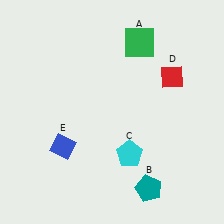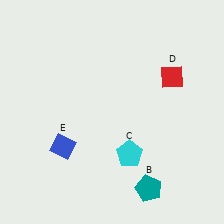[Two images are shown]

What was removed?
The green square (A) was removed in Image 2.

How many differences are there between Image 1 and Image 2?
There is 1 difference between the two images.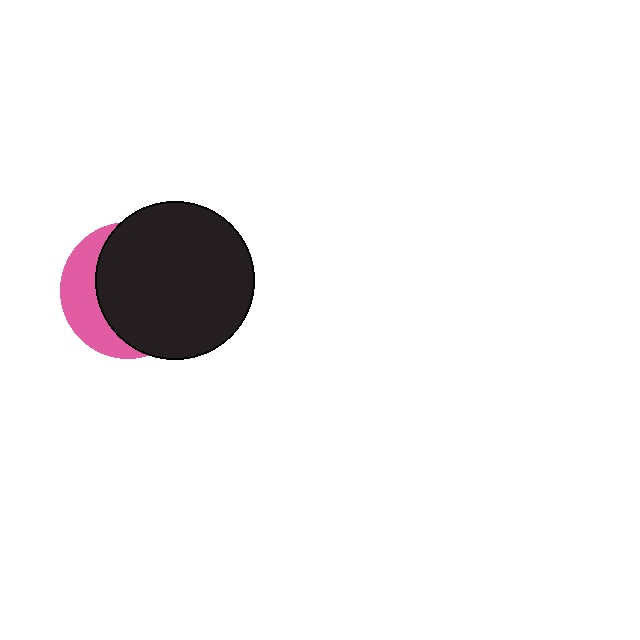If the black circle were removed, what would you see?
You would see the complete pink circle.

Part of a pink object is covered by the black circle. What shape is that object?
It is a circle.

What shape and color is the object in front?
The object in front is a black circle.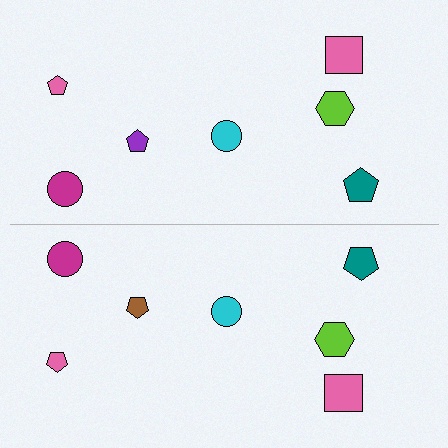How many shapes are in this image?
There are 14 shapes in this image.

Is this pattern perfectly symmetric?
No, the pattern is not perfectly symmetric. The brown pentagon on the bottom side breaks the symmetry — its mirror counterpart is purple.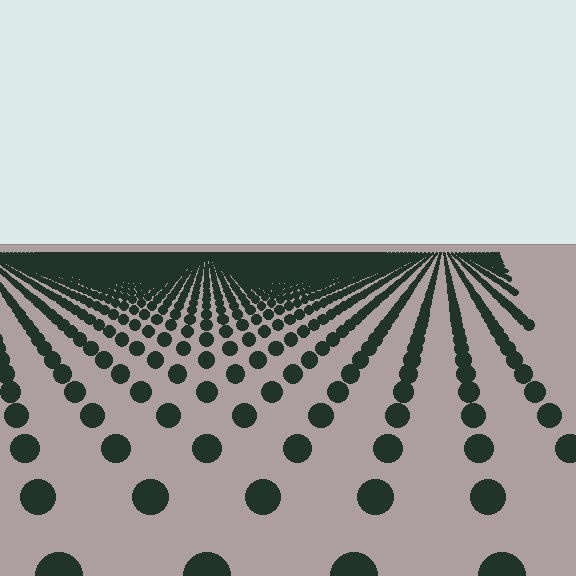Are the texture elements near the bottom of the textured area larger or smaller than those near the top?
Larger. Near the bottom, elements are closer to the viewer and appear at a bigger on-screen size.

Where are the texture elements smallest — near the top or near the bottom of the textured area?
Near the top.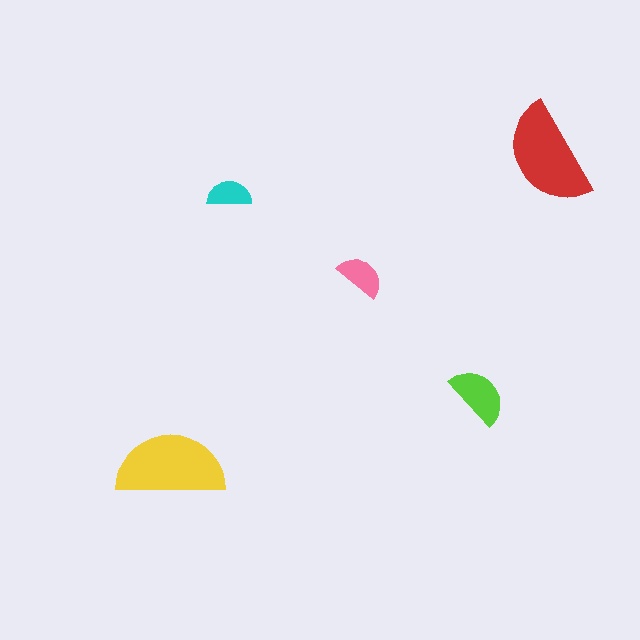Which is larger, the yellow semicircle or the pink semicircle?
The yellow one.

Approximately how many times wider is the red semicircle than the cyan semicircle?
About 2.5 times wider.